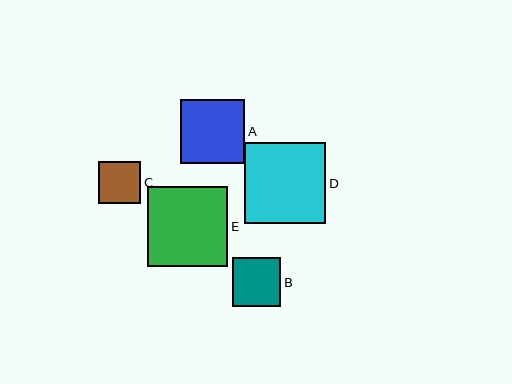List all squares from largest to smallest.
From largest to smallest: D, E, A, B, C.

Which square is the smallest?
Square C is the smallest with a size of approximately 42 pixels.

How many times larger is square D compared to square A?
Square D is approximately 1.3 times the size of square A.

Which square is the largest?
Square D is the largest with a size of approximately 81 pixels.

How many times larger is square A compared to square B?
Square A is approximately 1.3 times the size of square B.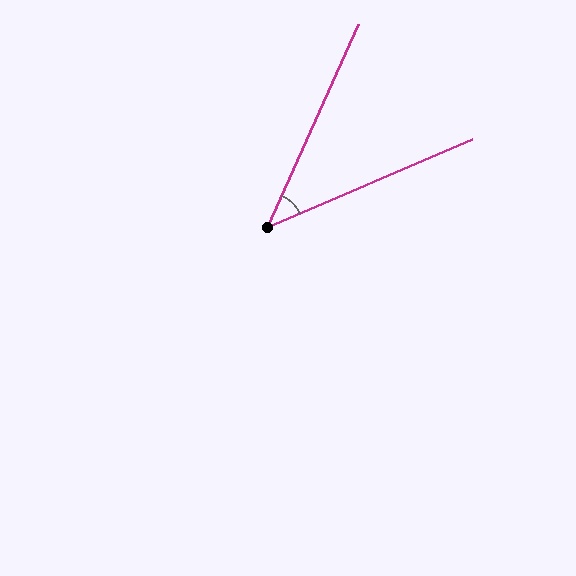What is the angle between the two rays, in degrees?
Approximately 43 degrees.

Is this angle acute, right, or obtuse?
It is acute.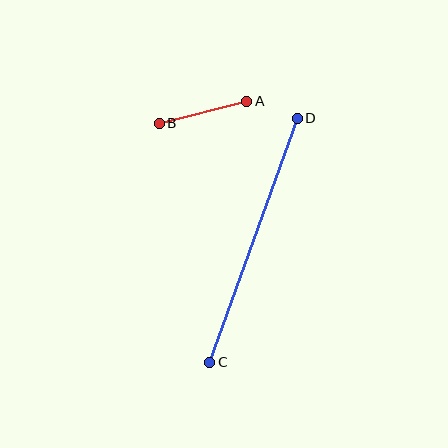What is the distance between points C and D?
The distance is approximately 259 pixels.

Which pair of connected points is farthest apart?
Points C and D are farthest apart.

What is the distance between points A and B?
The distance is approximately 90 pixels.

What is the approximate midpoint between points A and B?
The midpoint is at approximately (203, 112) pixels.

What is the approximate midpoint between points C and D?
The midpoint is at approximately (254, 240) pixels.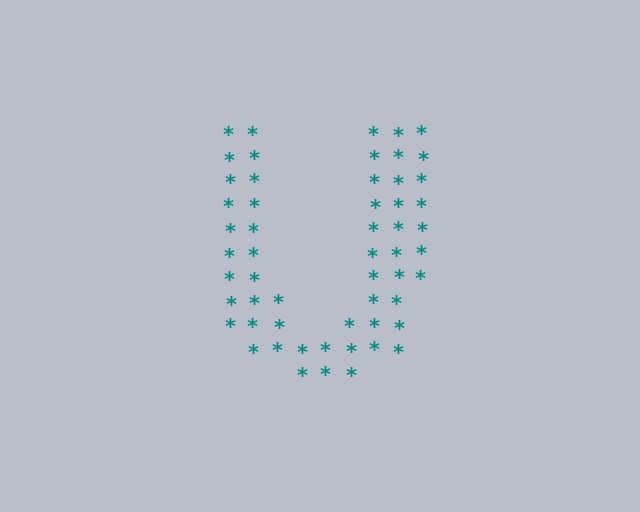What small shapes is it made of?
It is made of small asterisks.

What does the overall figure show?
The overall figure shows the letter U.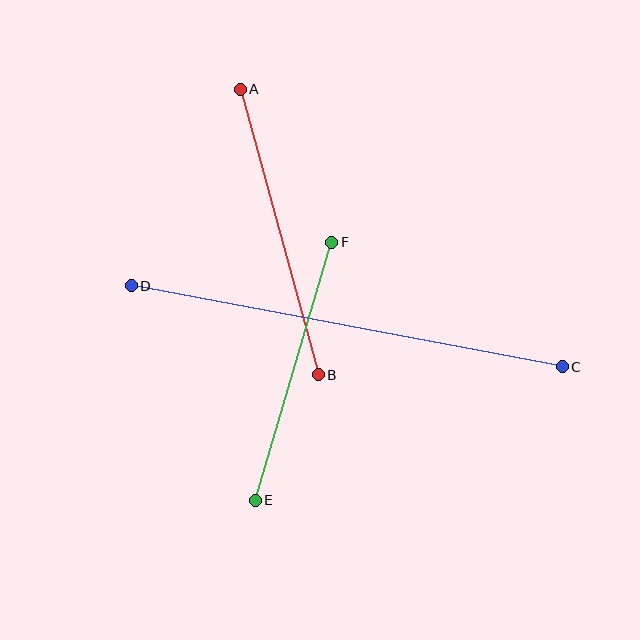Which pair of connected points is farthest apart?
Points C and D are farthest apart.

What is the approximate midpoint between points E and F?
The midpoint is at approximately (294, 371) pixels.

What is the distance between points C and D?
The distance is approximately 439 pixels.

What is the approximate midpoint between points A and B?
The midpoint is at approximately (279, 232) pixels.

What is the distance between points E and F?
The distance is approximately 269 pixels.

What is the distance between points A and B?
The distance is approximately 296 pixels.